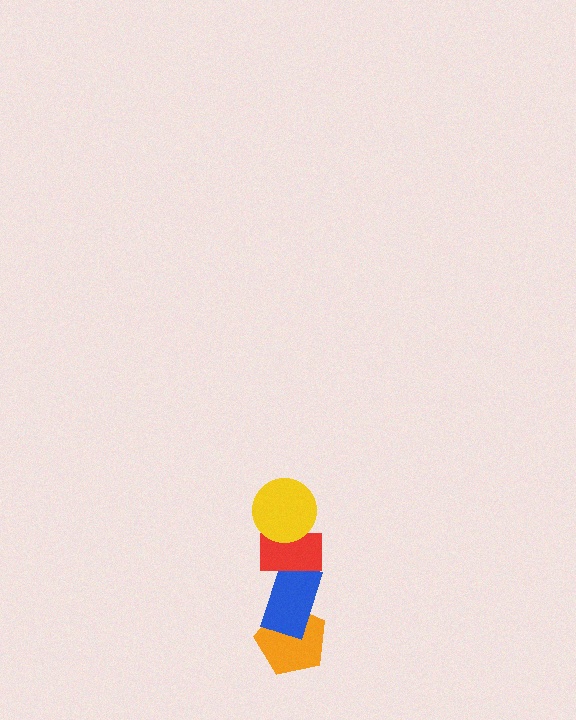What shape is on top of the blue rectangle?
The red rectangle is on top of the blue rectangle.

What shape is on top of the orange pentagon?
The blue rectangle is on top of the orange pentagon.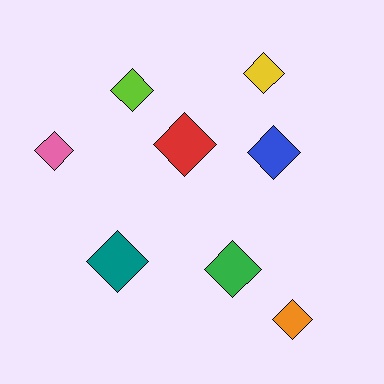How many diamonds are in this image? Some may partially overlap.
There are 8 diamonds.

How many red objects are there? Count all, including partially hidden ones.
There is 1 red object.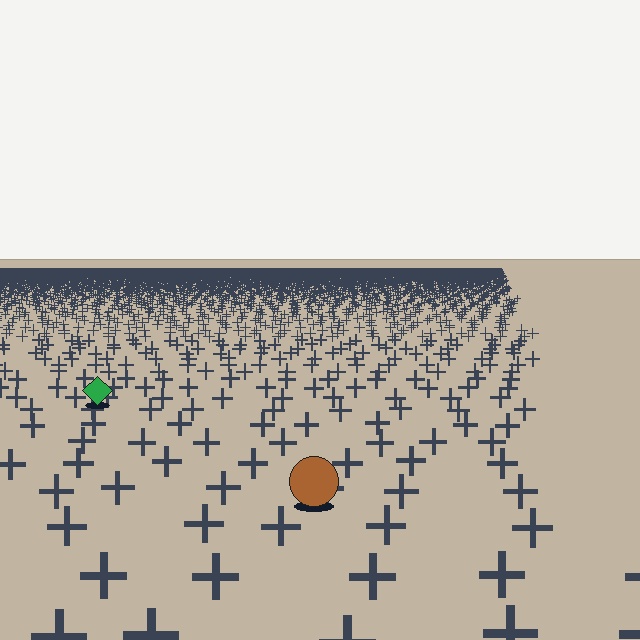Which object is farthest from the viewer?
The green diamond is farthest from the viewer. It appears smaller and the ground texture around it is denser.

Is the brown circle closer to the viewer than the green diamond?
Yes. The brown circle is closer — you can tell from the texture gradient: the ground texture is coarser near it.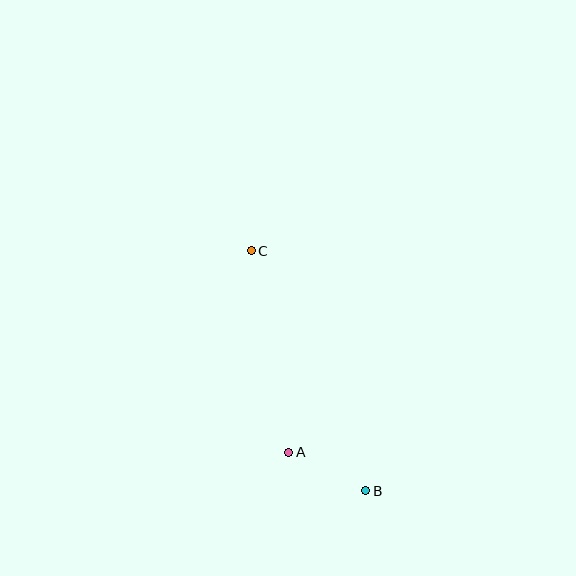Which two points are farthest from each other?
Points B and C are farthest from each other.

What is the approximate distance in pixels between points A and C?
The distance between A and C is approximately 205 pixels.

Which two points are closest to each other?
Points A and B are closest to each other.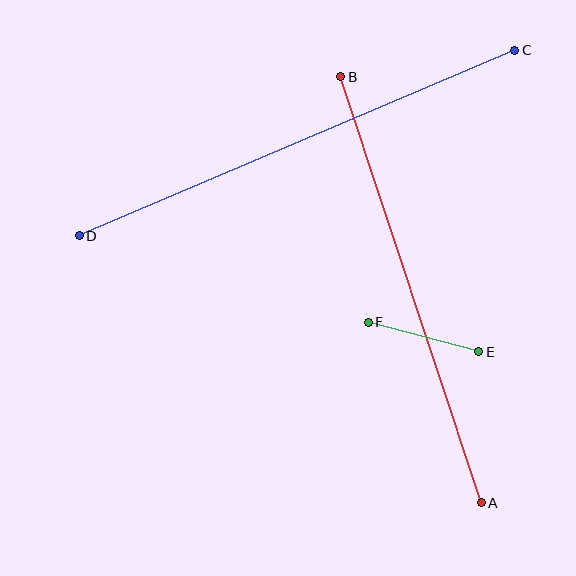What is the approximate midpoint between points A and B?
The midpoint is at approximately (411, 290) pixels.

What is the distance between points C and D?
The distance is approximately 474 pixels.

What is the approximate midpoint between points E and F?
The midpoint is at approximately (423, 337) pixels.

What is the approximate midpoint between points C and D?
The midpoint is at approximately (297, 143) pixels.